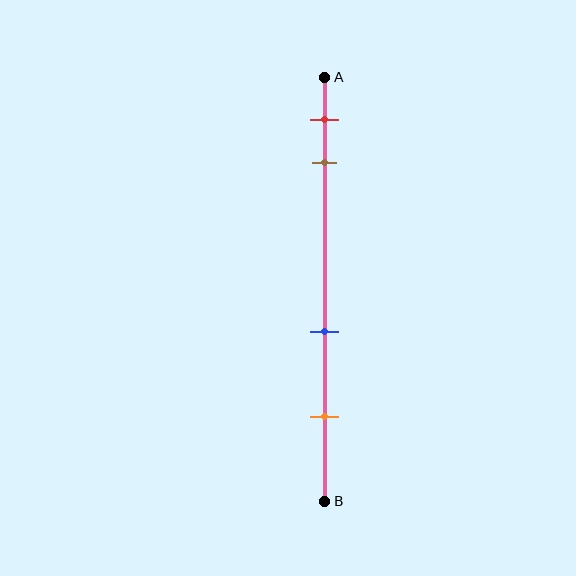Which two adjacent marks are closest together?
The red and brown marks are the closest adjacent pair.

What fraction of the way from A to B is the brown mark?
The brown mark is approximately 20% (0.2) of the way from A to B.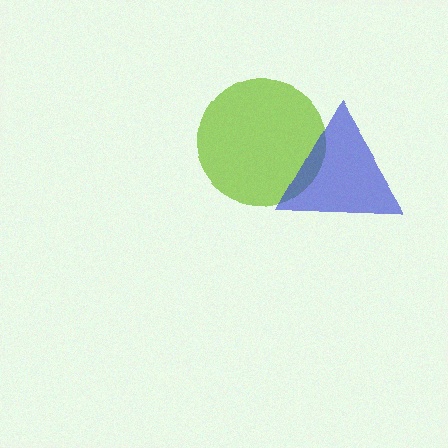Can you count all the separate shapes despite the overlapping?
Yes, there are 2 separate shapes.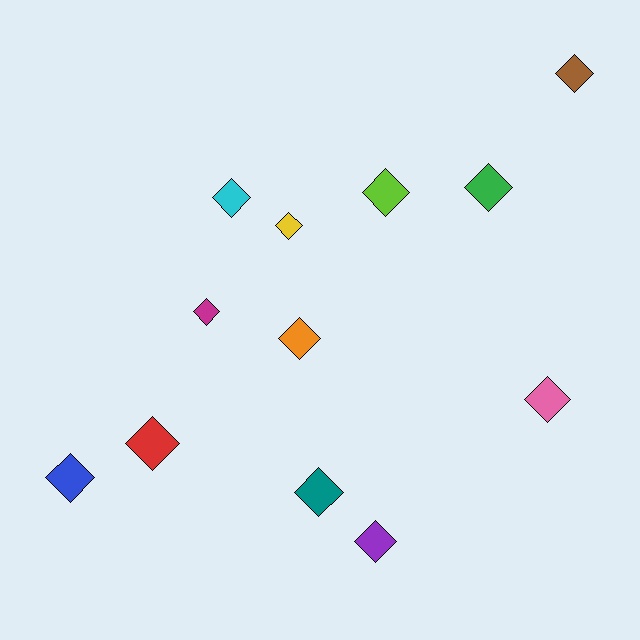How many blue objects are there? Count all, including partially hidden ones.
There is 1 blue object.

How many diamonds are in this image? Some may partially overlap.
There are 12 diamonds.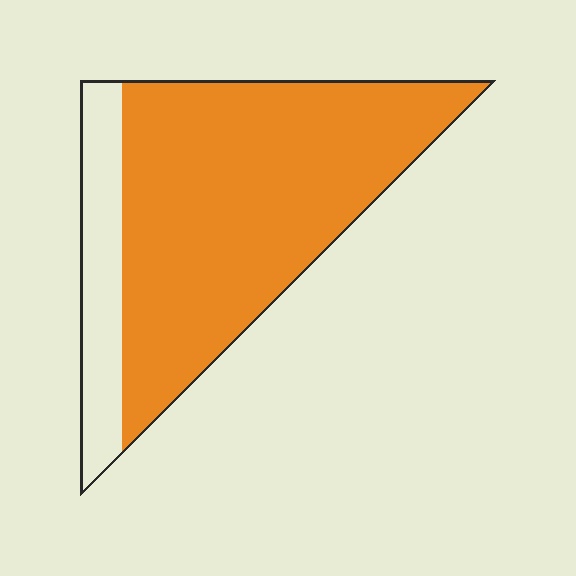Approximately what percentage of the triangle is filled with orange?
Approximately 80%.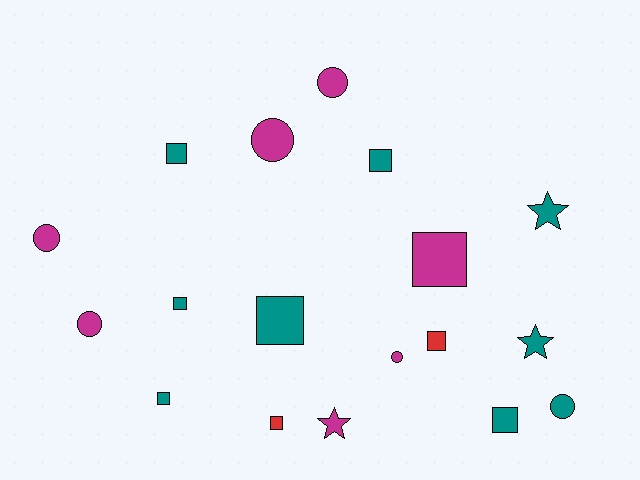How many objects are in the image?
There are 18 objects.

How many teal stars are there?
There are 2 teal stars.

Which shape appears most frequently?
Square, with 9 objects.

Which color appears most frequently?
Teal, with 9 objects.